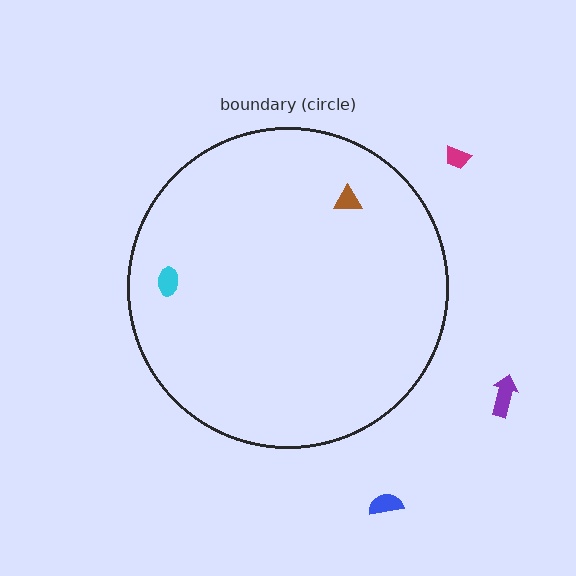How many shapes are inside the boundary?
2 inside, 3 outside.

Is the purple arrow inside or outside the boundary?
Outside.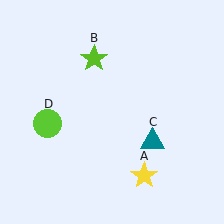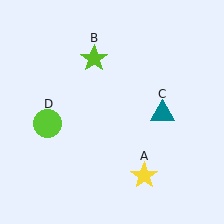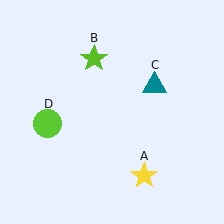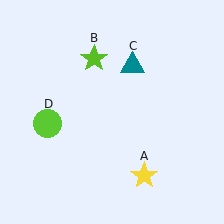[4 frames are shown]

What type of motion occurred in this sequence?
The teal triangle (object C) rotated counterclockwise around the center of the scene.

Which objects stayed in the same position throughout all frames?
Yellow star (object A) and lime star (object B) and lime circle (object D) remained stationary.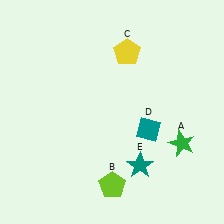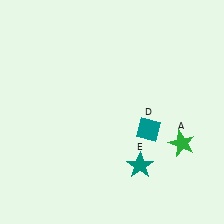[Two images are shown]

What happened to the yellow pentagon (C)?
The yellow pentagon (C) was removed in Image 2. It was in the top-right area of Image 1.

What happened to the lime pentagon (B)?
The lime pentagon (B) was removed in Image 2. It was in the bottom-right area of Image 1.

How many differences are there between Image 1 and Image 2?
There are 2 differences between the two images.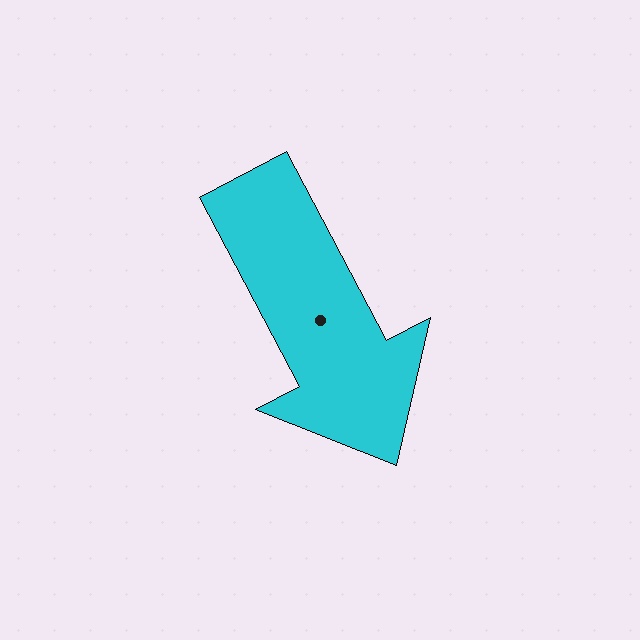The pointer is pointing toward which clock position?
Roughly 5 o'clock.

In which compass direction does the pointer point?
Southeast.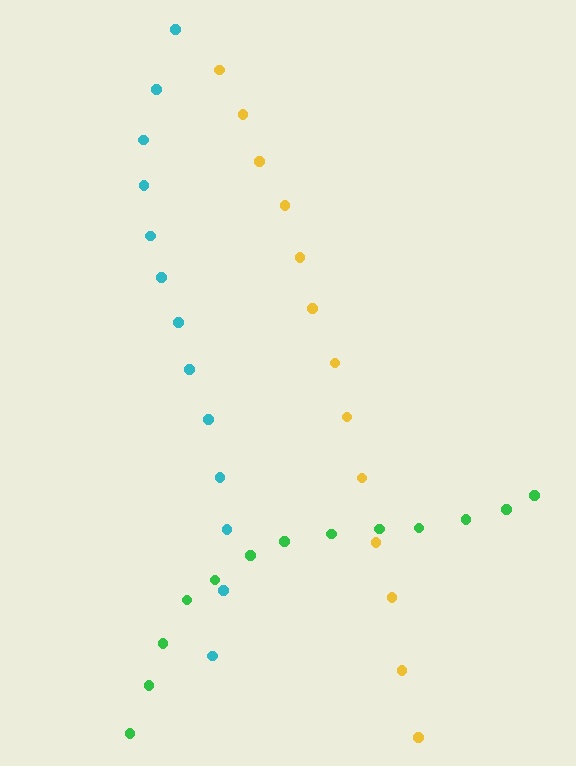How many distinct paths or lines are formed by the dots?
There are 3 distinct paths.